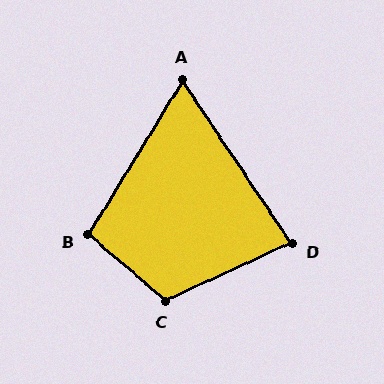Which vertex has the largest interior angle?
C, at approximately 115 degrees.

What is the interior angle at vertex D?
Approximately 81 degrees (acute).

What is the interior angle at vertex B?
Approximately 99 degrees (obtuse).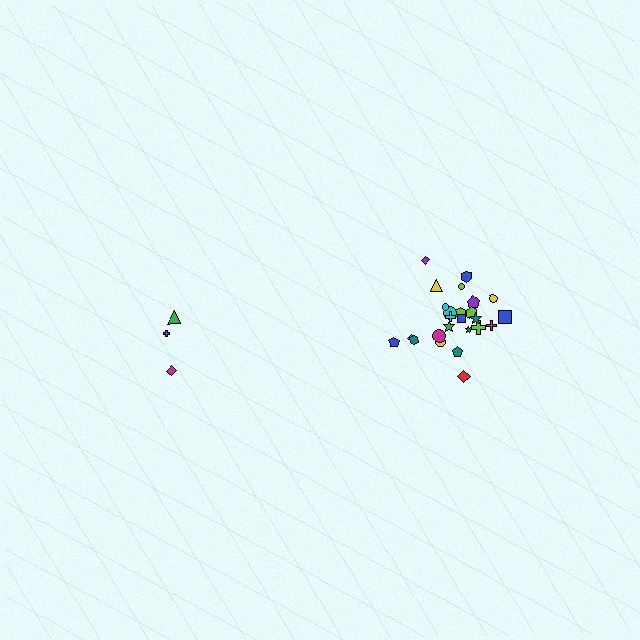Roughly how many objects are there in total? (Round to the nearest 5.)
Roughly 30 objects in total.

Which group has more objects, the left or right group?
The right group.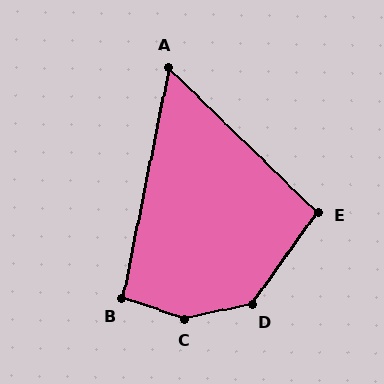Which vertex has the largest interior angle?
C, at approximately 149 degrees.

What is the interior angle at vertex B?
Approximately 97 degrees (obtuse).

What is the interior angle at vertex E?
Approximately 99 degrees (obtuse).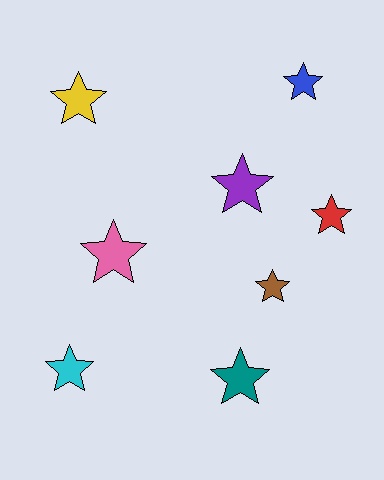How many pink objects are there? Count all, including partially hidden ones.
There is 1 pink object.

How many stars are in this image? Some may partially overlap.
There are 8 stars.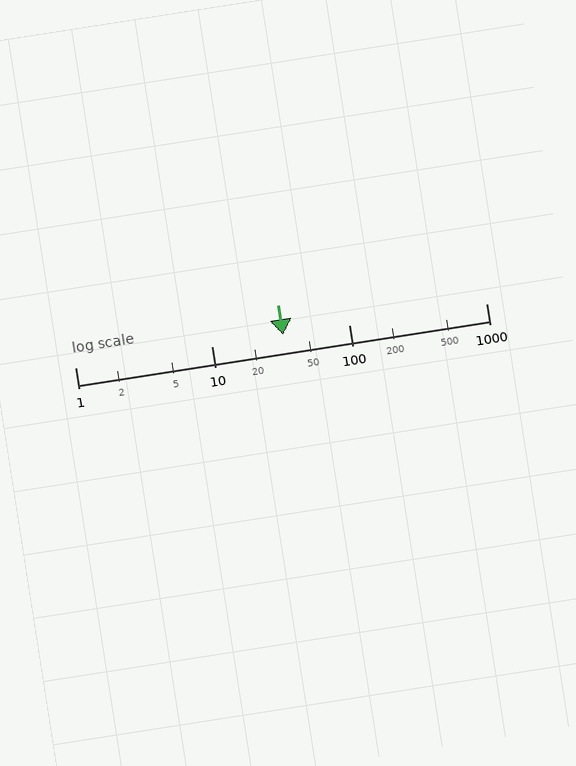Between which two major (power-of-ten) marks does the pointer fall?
The pointer is between 10 and 100.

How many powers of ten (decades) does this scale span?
The scale spans 3 decades, from 1 to 1000.